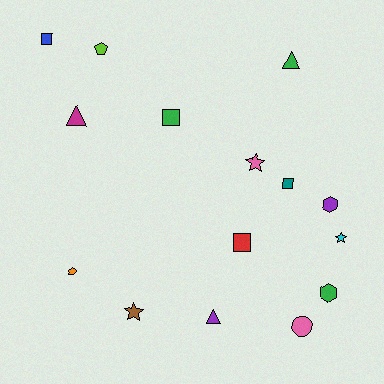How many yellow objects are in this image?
There are no yellow objects.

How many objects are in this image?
There are 15 objects.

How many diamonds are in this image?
There are no diamonds.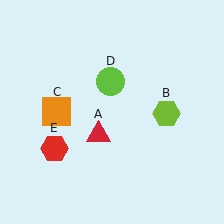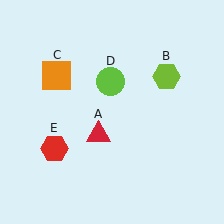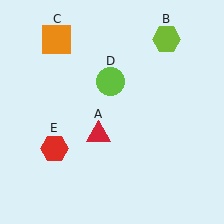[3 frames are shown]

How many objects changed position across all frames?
2 objects changed position: lime hexagon (object B), orange square (object C).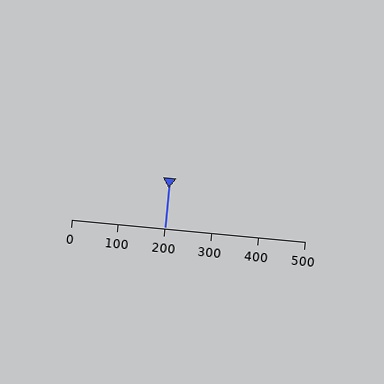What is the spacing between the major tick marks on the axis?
The major ticks are spaced 100 apart.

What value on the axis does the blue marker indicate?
The marker indicates approximately 200.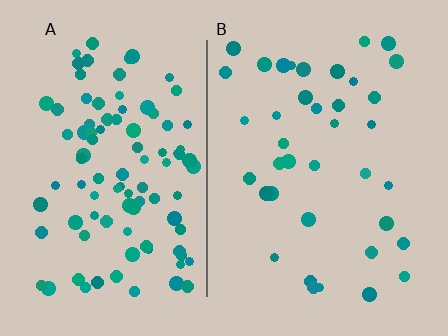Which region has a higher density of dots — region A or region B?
A (the left).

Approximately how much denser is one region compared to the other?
Approximately 2.5× — region A over region B.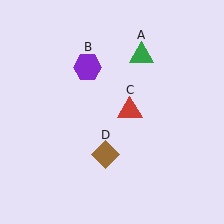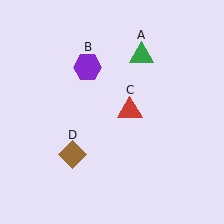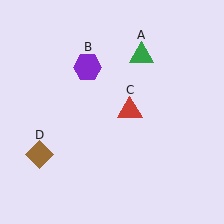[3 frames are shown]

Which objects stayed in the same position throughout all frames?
Green triangle (object A) and purple hexagon (object B) and red triangle (object C) remained stationary.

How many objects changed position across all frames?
1 object changed position: brown diamond (object D).